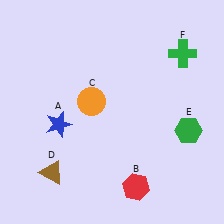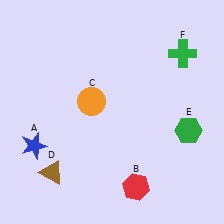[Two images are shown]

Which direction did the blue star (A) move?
The blue star (A) moved left.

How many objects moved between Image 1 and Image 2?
1 object moved between the two images.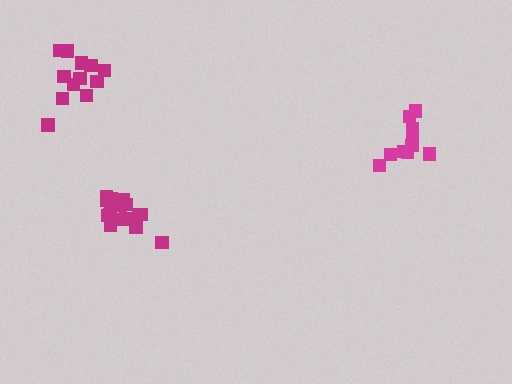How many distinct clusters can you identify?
There are 3 distinct clusters.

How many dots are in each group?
Group 1: 12 dots, Group 2: 16 dots, Group 3: 10 dots (38 total).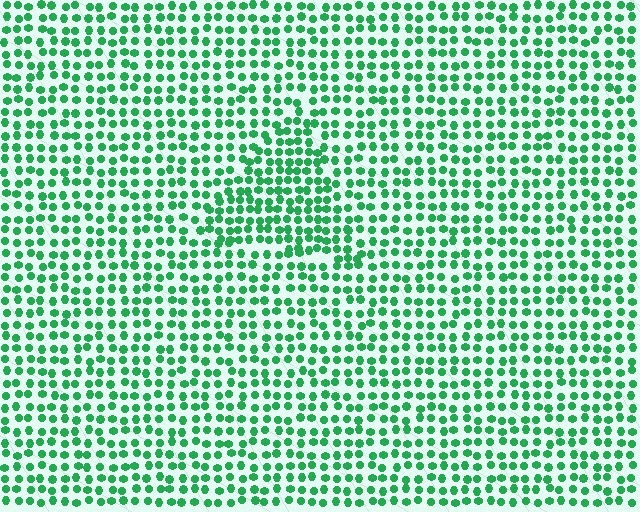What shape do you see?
I see a triangle.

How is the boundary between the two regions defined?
The boundary is defined by a change in element density (approximately 1.5x ratio). All elements are the same color, size, and shape.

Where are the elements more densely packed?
The elements are more densely packed inside the triangle boundary.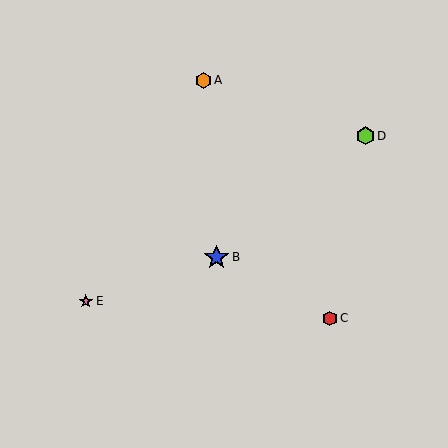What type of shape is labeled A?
Shape A is an orange hexagon.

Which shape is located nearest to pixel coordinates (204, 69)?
The orange hexagon (labeled A) at (203, 80) is nearest to that location.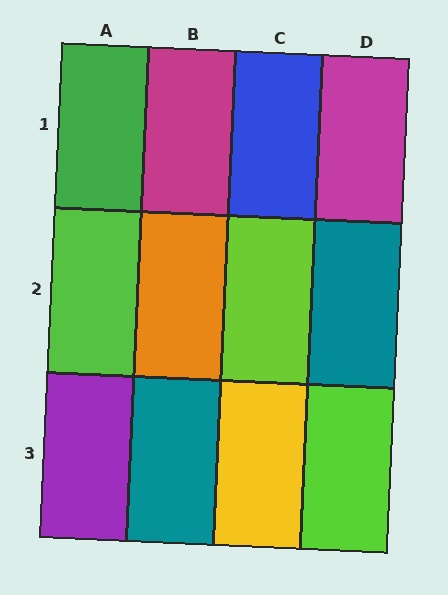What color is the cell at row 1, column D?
Magenta.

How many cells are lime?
3 cells are lime.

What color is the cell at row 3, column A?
Purple.